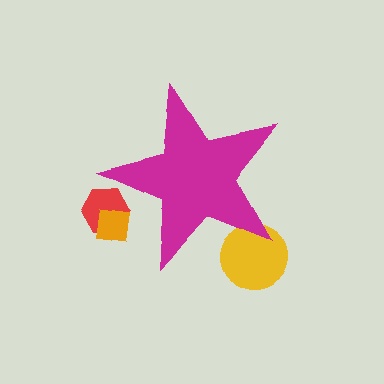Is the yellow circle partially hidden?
Yes, the yellow circle is partially hidden behind the magenta star.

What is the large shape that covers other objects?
A magenta star.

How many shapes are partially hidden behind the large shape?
3 shapes are partially hidden.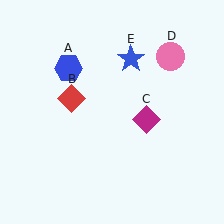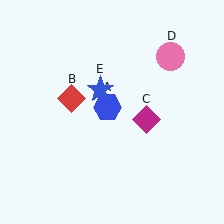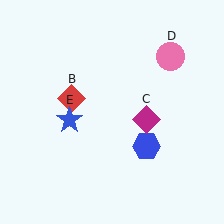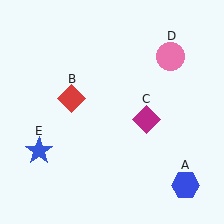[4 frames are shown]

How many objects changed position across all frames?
2 objects changed position: blue hexagon (object A), blue star (object E).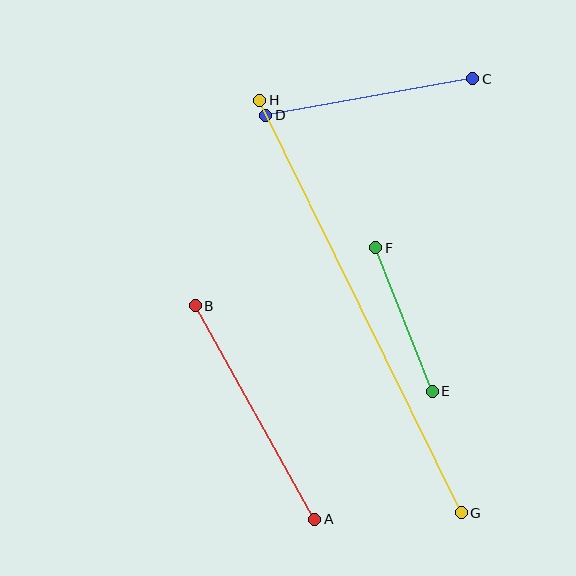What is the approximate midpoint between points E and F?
The midpoint is at approximately (404, 319) pixels.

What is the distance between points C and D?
The distance is approximately 210 pixels.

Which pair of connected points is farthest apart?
Points G and H are farthest apart.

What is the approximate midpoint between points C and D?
The midpoint is at approximately (369, 97) pixels.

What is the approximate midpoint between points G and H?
The midpoint is at approximately (361, 306) pixels.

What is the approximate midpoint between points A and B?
The midpoint is at approximately (255, 413) pixels.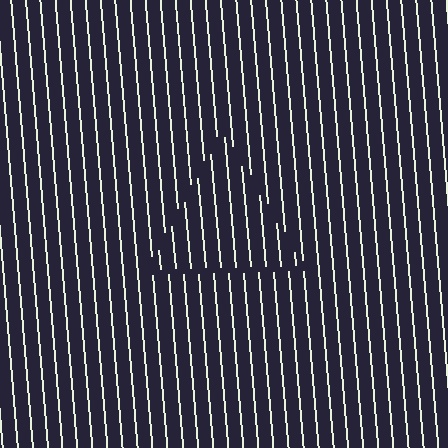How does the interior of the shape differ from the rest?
The interior of the shape contains the same grating, shifted by half a period — the contour is defined by the phase discontinuity where line-ends from the inner and outer gratings abut.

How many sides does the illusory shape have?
3 sides — the line-ends trace a triangle.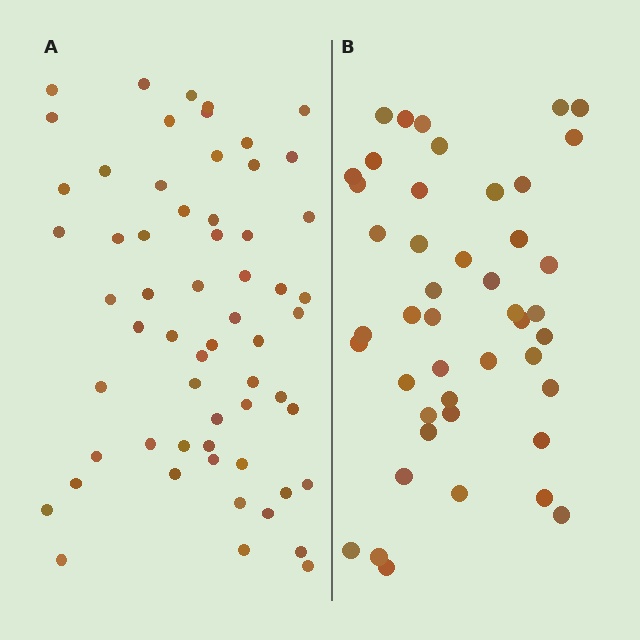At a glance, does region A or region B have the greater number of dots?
Region A (the left region) has more dots.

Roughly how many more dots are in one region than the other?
Region A has approximately 15 more dots than region B.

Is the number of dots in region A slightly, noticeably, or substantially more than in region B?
Region A has noticeably more, but not dramatically so. The ratio is roughly 1.3 to 1.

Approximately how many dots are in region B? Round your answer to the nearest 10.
About 40 dots. (The exact count is 45, which rounds to 40.)